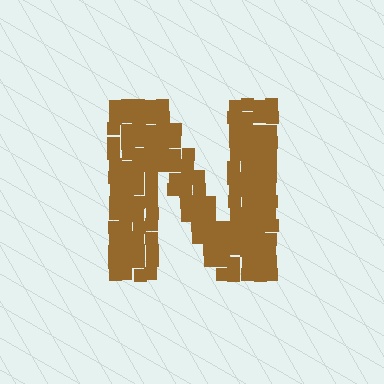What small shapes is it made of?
It is made of small squares.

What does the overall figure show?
The overall figure shows the letter N.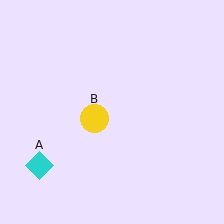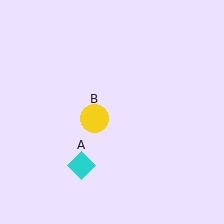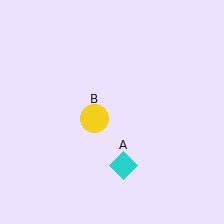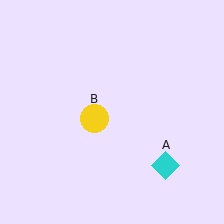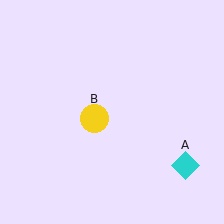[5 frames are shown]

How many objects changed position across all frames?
1 object changed position: cyan diamond (object A).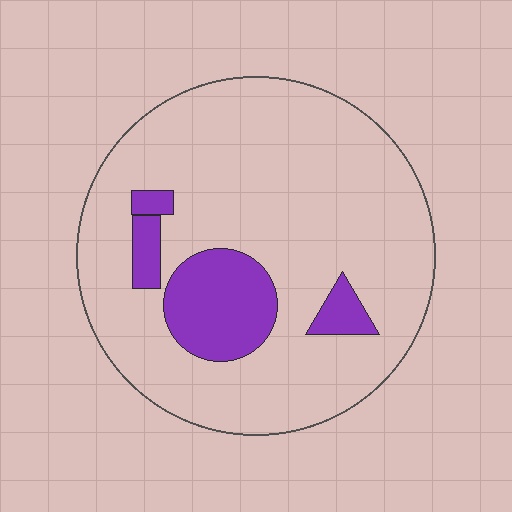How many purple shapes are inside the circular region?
4.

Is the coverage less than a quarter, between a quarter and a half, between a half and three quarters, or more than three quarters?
Less than a quarter.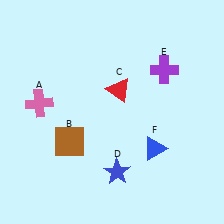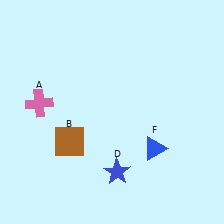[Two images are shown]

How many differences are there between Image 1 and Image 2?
There are 2 differences between the two images.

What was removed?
The red triangle (C), the purple cross (E) were removed in Image 2.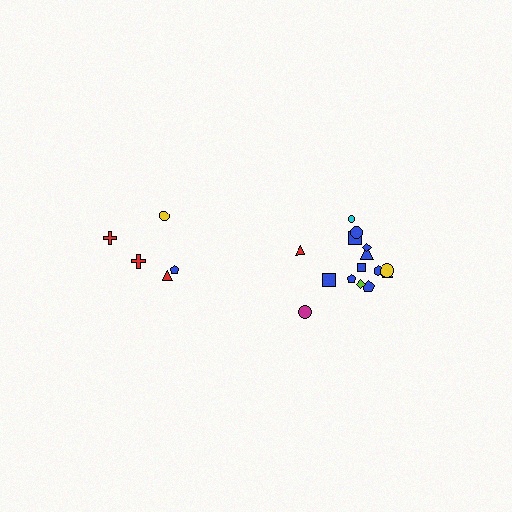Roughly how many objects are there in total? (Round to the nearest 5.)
Roughly 20 objects in total.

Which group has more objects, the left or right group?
The right group.